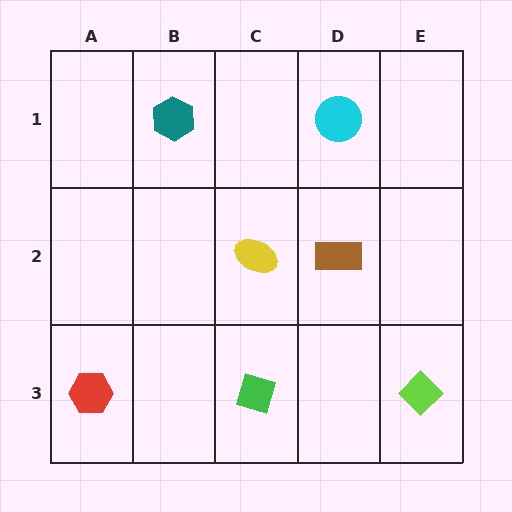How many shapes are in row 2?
2 shapes.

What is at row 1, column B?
A teal hexagon.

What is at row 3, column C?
A green diamond.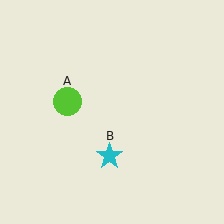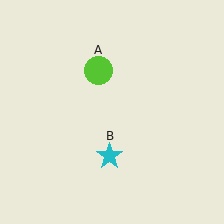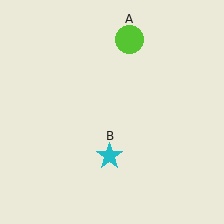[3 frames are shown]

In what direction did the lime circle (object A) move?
The lime circle (object A) moved up and to the right.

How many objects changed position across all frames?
1 object changed position: lime circle (object A).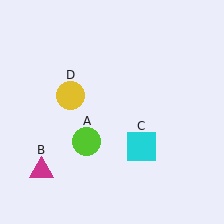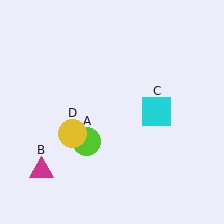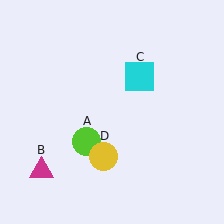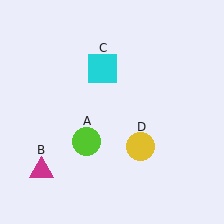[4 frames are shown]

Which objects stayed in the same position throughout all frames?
Lime circle (object A) and magenta triangle (object B) remained stationary.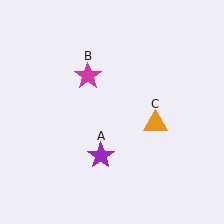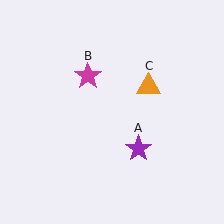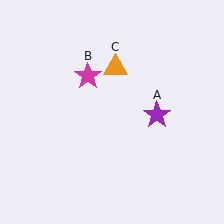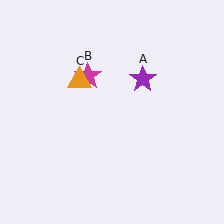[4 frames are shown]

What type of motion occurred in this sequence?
The purple star (object A), orange triangle (object C) rotated counterclockwise around the center of the scene.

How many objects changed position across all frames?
2 objects changed position: purple star (object A), orange triangle (object C).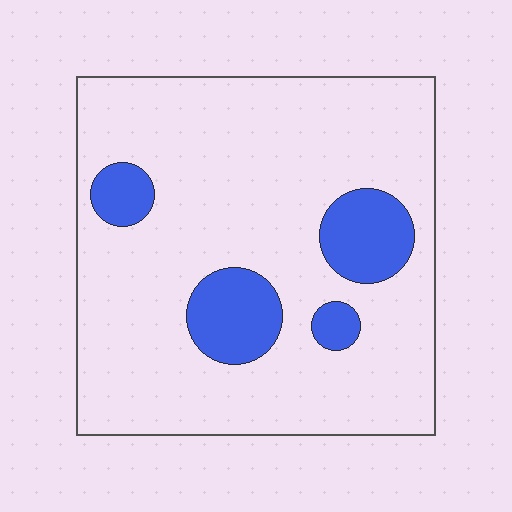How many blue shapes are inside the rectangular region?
4.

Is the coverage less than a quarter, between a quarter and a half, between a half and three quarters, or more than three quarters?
Less than a quarter.